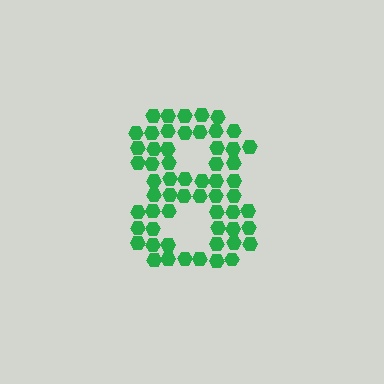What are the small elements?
The small elements are hexagons.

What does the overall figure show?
The overall figure shows the digit 8.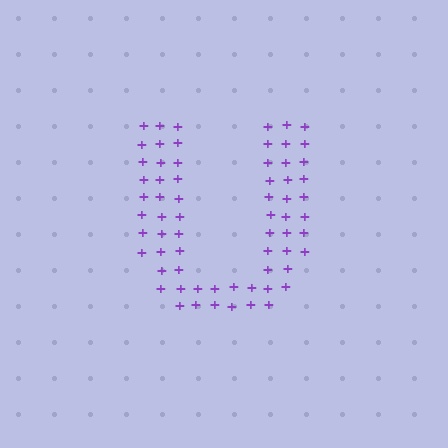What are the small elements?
The small elements are plus signs.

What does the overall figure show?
The overall figure shows the letter U.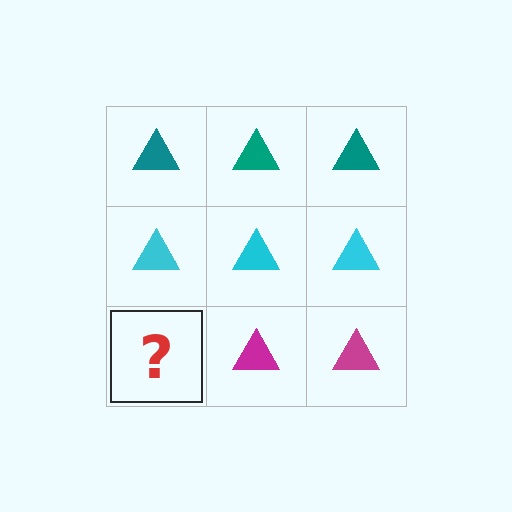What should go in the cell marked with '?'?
The missing cell should contain a magenta triangle.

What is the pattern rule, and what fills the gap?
The rule is that each row has a consistent color. The gap should be filled with a magenta triangle.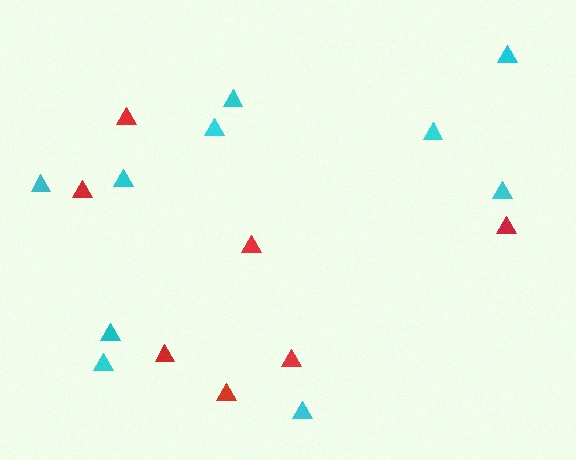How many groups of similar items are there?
There are 2 groups: one group of cyan triangles (10) and one group of red triangles (7).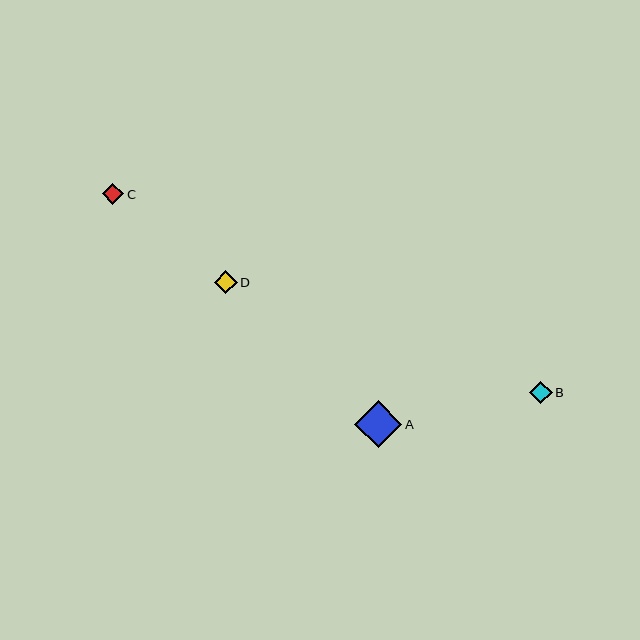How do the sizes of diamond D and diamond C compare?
Diamond D and diamond C are approximately the same size.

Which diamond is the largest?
Diamond A is the largest with a size of approximately 47 pixels.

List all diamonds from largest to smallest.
From largest to smallest: A, D, B, C.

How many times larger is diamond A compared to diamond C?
Diamond A is approximately 2.2 times the size of diamond C.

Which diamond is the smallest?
Diamond C is the smallest with a size of approximately 21 pixels.